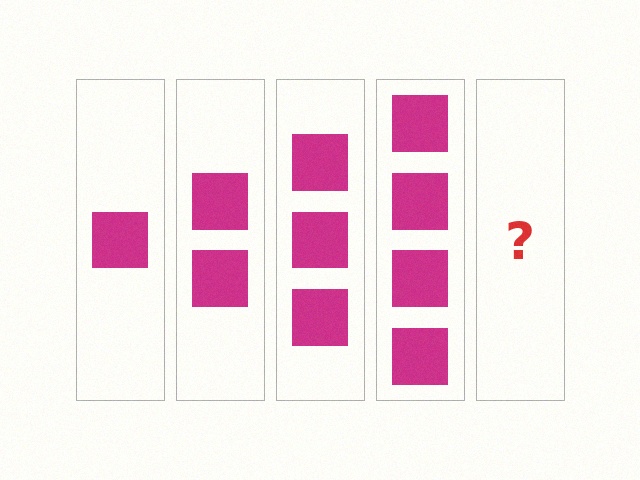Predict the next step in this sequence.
The next step is 5 squares.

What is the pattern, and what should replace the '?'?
The pattern is that each step adds one more square. The '?' should be 5 squares.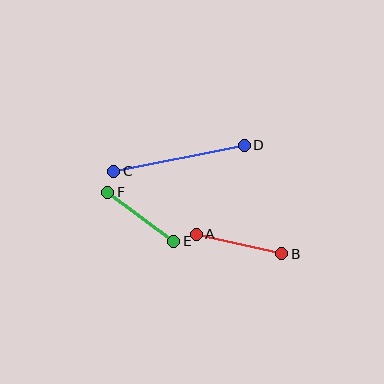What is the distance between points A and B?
The distance is approximately 88 pixels.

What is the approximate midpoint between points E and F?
The midpoint is at approximately (141, 217) pixels.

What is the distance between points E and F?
The distance is approximately 82 pixels.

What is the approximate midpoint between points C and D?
The midpoint is at approximately (179, 158) pixels.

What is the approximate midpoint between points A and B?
The midpoint is at approximately (239, 244) pixels.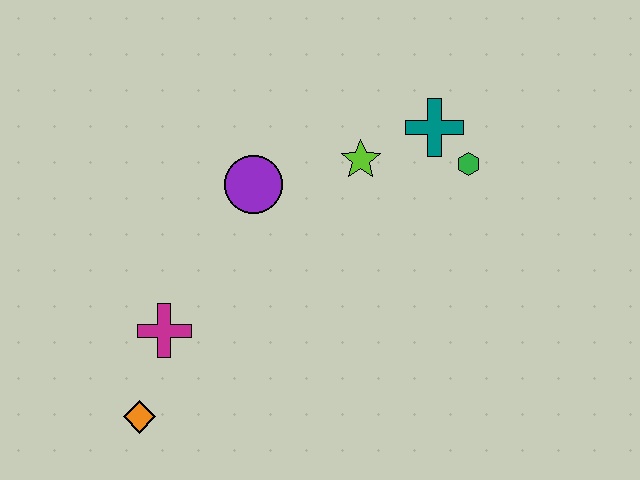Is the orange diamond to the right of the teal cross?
No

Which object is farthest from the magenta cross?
The green hexagon is farthest from the magenta cross.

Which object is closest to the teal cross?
The green hexagon is closest to the teal cross.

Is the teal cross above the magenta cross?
Yes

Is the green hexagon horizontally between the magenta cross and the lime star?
No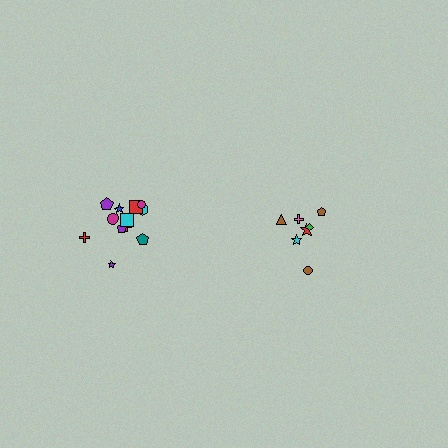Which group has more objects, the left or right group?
The left group.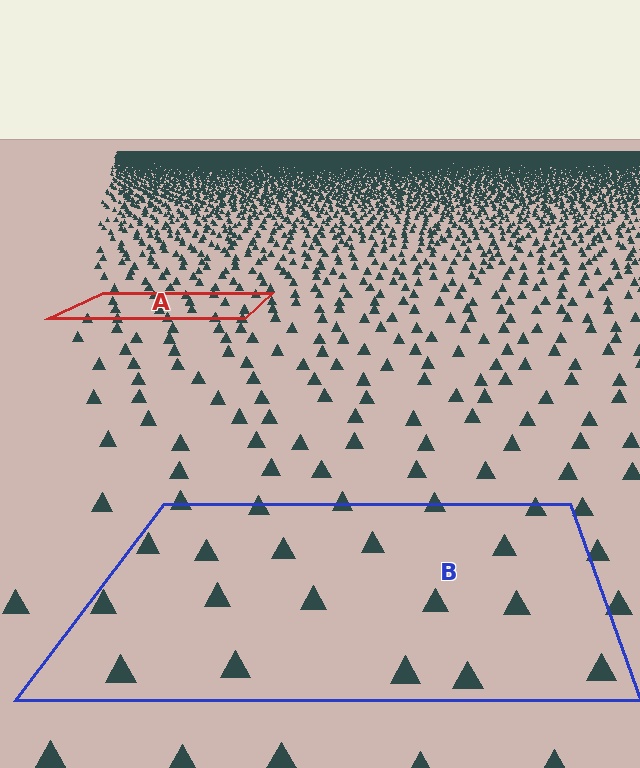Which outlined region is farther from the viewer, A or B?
Region A is farther from the viewer — the texture elements inside it appear smaller and more densely packed.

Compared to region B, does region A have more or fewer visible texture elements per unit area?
Region A has more texture elements per unit area — they are packed more densely because it is farther away.